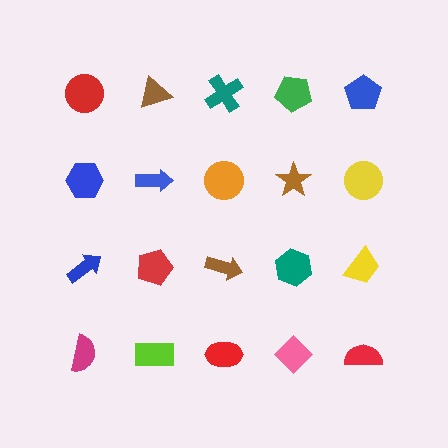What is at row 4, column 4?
A pink diamond.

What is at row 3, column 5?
A yellow trapezoid.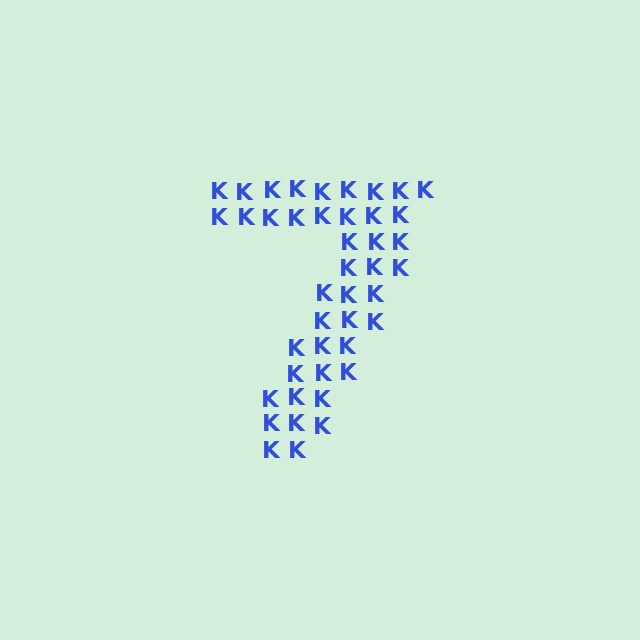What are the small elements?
The small elements are letter K's.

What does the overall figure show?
The overall figure shows the digit 7.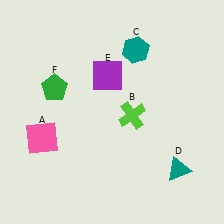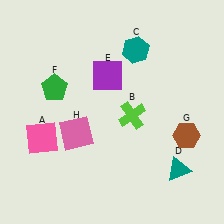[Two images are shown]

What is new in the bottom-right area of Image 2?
A brown hexagon (G) was added in the bottom-right area of Image 2.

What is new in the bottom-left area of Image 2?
A pink square (H) was added in the bottom-left area of Image 2.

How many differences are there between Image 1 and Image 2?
There are 2 differences between the two images.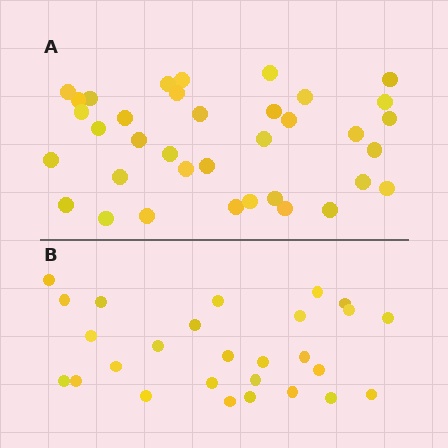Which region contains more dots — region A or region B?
Region A (the top region) has more dots.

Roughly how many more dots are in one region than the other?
Region A has roughly 8 or so more dots than region B.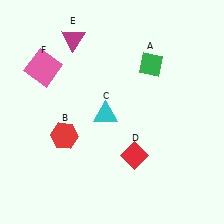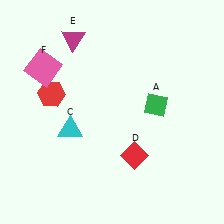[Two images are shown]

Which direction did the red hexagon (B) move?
The red hexagon (B) moved up.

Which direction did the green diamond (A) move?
The green diamond (A) moved down.